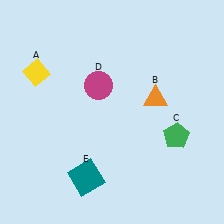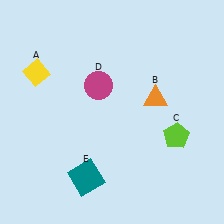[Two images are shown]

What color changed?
The pentagon (C) changed from green in Image 1 to lime in Image 2.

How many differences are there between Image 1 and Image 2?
There is 1 difference between the two images.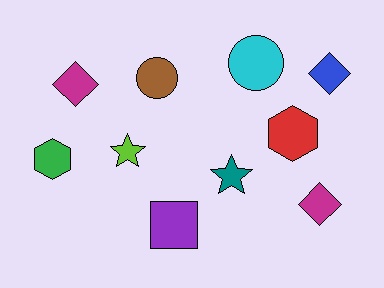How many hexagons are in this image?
There are 2 hexagons.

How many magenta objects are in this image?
There are 2 magenta objects.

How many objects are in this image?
There are 10 objects.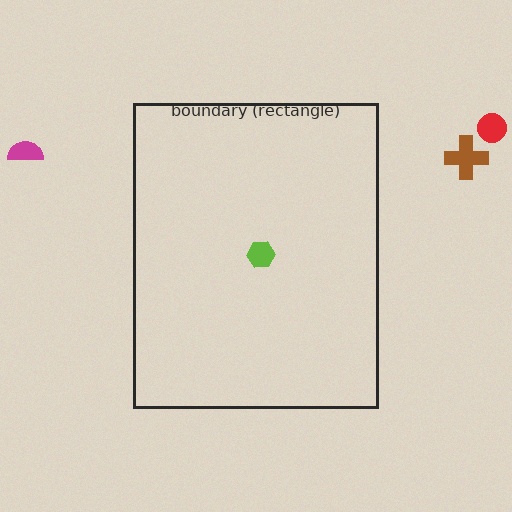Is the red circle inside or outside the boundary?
Outside.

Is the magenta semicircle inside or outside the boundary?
Outside.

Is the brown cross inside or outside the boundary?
Outside.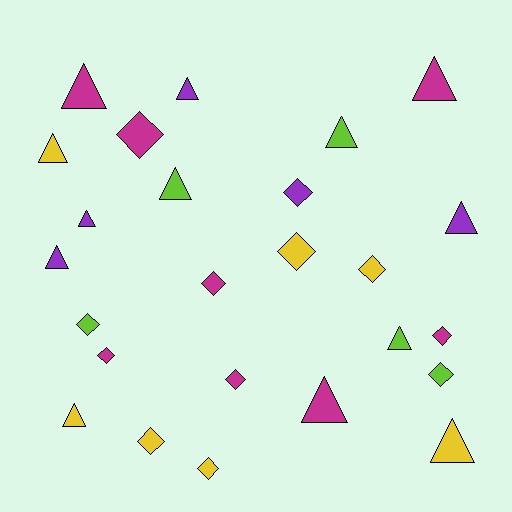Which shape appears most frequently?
Triangle, with 13 objects.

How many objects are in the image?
There are 25 objects.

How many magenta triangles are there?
There are 3 magenta triangles.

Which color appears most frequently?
Magenta, with 8 objects.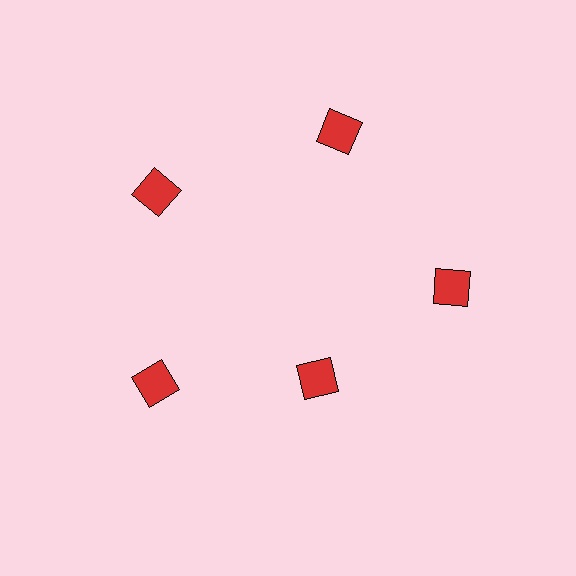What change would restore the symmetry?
The symmetry would be restored by moving it outward, back onto the ring so that all 5 diamonds sit at equal angles and equal distance from the center.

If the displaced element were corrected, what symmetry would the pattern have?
It would have 5-fold rotational symmetry — the pattern would map onto itself every 72 degrees.